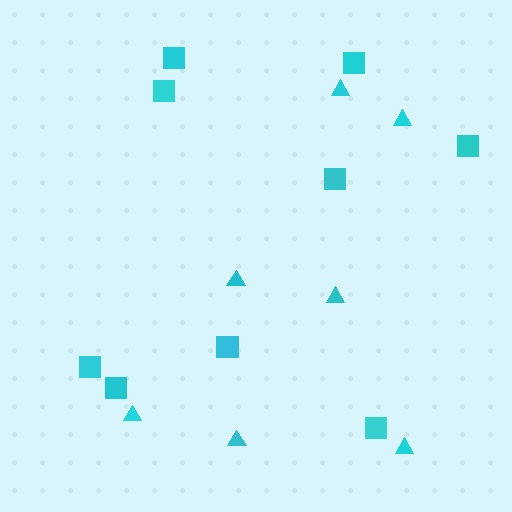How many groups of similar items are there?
There are 2 groups: one group of triangles (7) and one group of squares (9).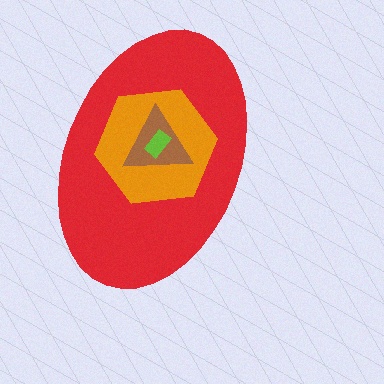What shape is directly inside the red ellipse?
The orange hexagon.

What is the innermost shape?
The lime rectangle.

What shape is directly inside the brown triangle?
The lime rectangle.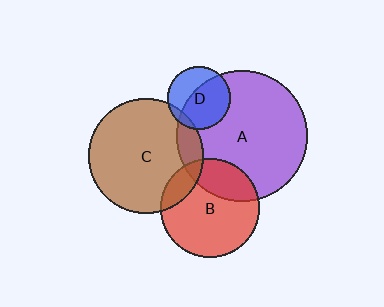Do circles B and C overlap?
Yes.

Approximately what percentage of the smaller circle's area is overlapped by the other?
Approximately 15%.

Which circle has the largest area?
Circle A (purple).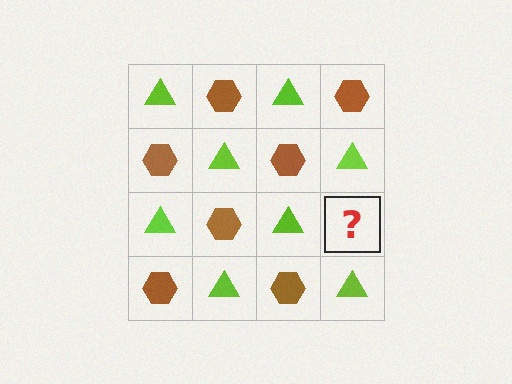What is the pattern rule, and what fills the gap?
The rule is that it alternates lime triangle and brown hexagon in a checkerboard pattern. The gap should be filled with a brown hexagon.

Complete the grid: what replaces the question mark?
The question mark should be replaced with a brown hexagon.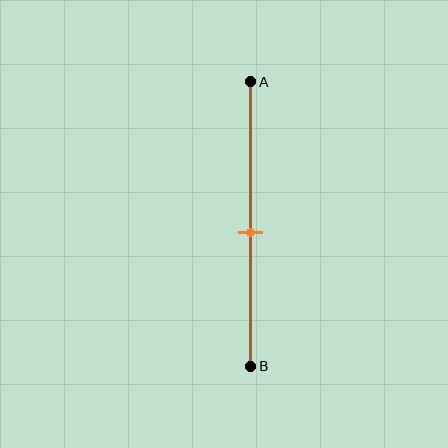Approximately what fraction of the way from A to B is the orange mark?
The orange mark is approximately 55% of the way from A to B.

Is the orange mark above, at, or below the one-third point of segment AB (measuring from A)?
The orange mark is below the one-third point of segment AB.